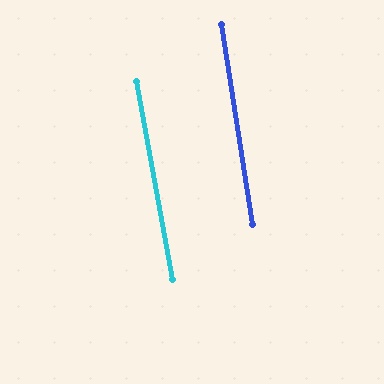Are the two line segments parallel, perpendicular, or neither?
Parallel — their directions differ by only 1.4°.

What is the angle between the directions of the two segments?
Approximately 1 degree.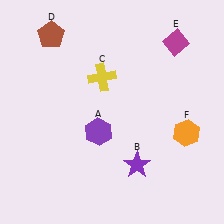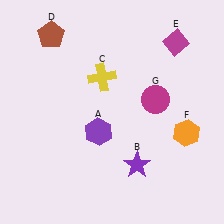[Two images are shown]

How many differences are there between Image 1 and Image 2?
There is 1 difference between the two images.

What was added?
A magenta circle (G) was added in Image 2.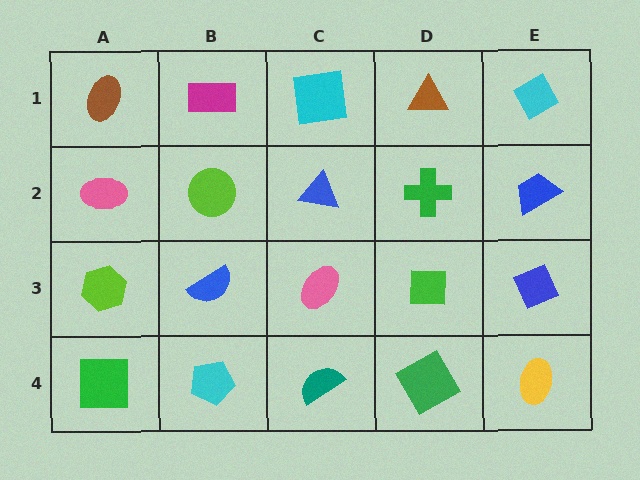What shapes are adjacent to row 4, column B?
A blue semicircle (row 3, column B), a green square (row 4, column A), a teal semicircle (row 4, column C).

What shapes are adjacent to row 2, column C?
A cyan square (row 1, column C), a pink ellipse (row 3, column C), a lime circle (row 2, column B), a green cross (row 2, column D).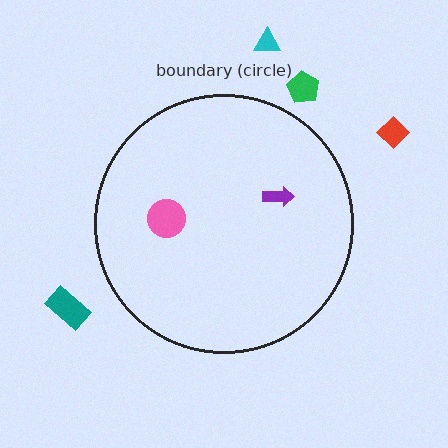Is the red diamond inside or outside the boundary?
Outside.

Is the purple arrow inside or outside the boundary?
Inside.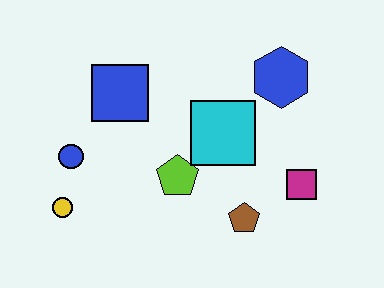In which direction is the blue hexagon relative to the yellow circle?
The blue hexagon is to the right of the yellow circle.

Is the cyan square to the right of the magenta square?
No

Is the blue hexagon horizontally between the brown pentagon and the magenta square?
Yes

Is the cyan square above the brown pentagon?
Yes